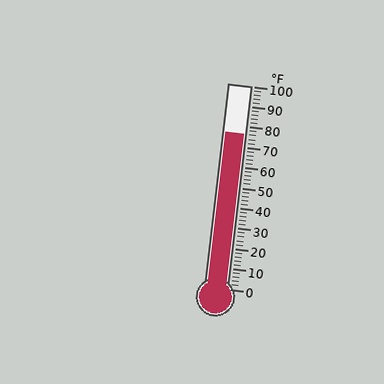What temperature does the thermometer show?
The thermometer shows approximately 76°F.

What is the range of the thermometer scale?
The thermometer scale ranges from 0°F to 100°F.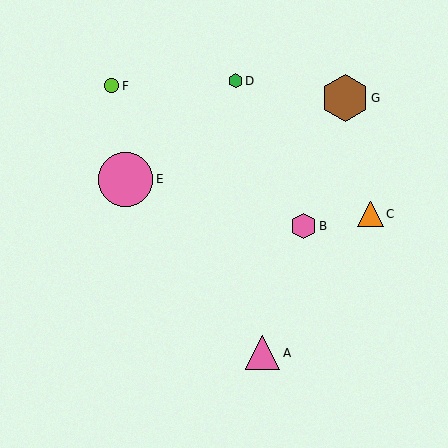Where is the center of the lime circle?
The center of the lime circle is at (112, 86).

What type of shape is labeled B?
Shape B is a pink hexagon.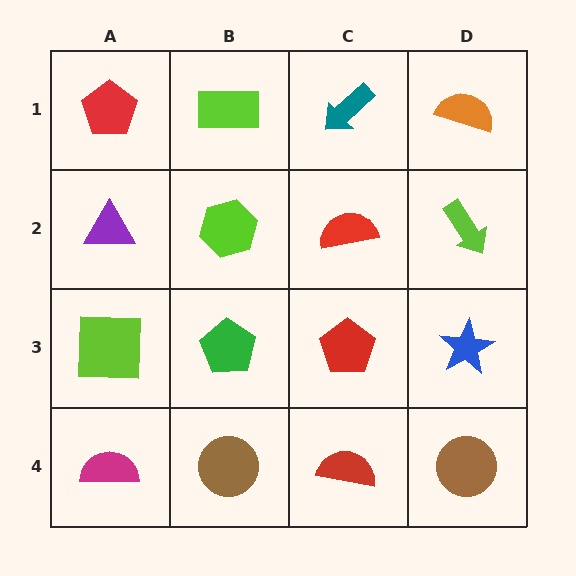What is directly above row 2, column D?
An orange semicircle.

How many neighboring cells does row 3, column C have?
4.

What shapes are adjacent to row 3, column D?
A lime arrow (row 2, column D), a brown circle (row 4, column D), a red pentagon (row 3, column C).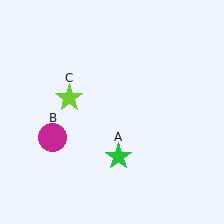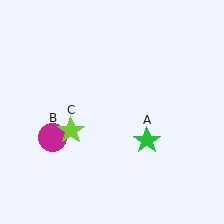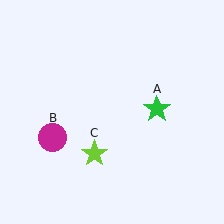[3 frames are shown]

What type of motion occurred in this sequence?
The green star (object A), lime star (object C) rotated counterclockwise around the center of the scene.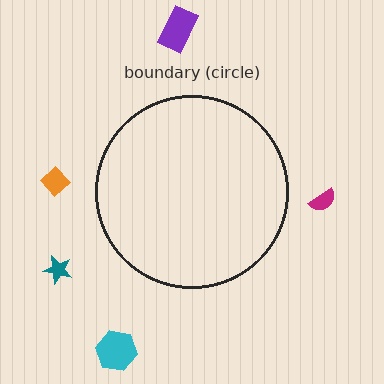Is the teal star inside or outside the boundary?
Outside.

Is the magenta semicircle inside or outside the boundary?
Outside.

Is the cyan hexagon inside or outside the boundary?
Outside.